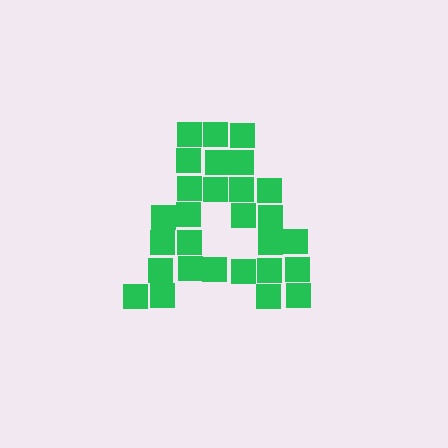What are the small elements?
The small elements are squares.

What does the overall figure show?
The overall figure shows the letter A.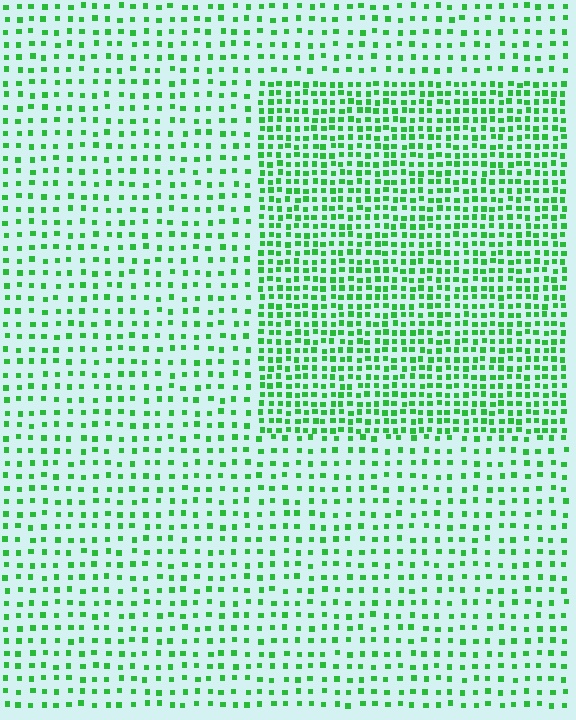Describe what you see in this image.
The image contains small green elements arranged at two different densities. A rectangle-shaped region is visible where the elements are more densely packed than the surrounding area.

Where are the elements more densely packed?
The elements are more densely packed inside the rectangle boundary.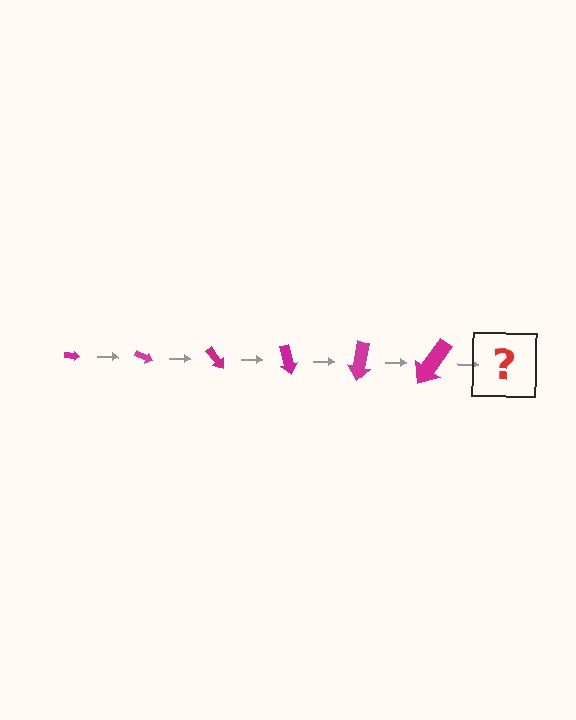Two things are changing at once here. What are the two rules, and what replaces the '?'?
The two rules are that the arrow grows larger each step and it rotates 25 degrees each step. The '?' should be an arrow, larger than the previous one and rotated 150 degrees from the start.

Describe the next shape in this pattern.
It should be an arrow, larger than the previous one and rotated 150 degrees from the start.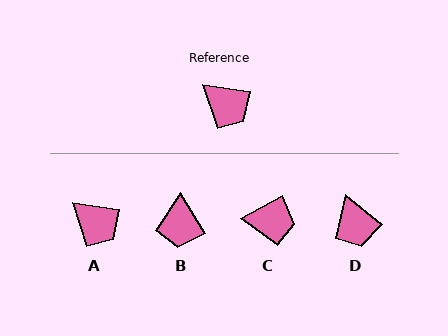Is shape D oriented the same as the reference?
No, it is off by about 31 degrees.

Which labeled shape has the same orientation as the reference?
A.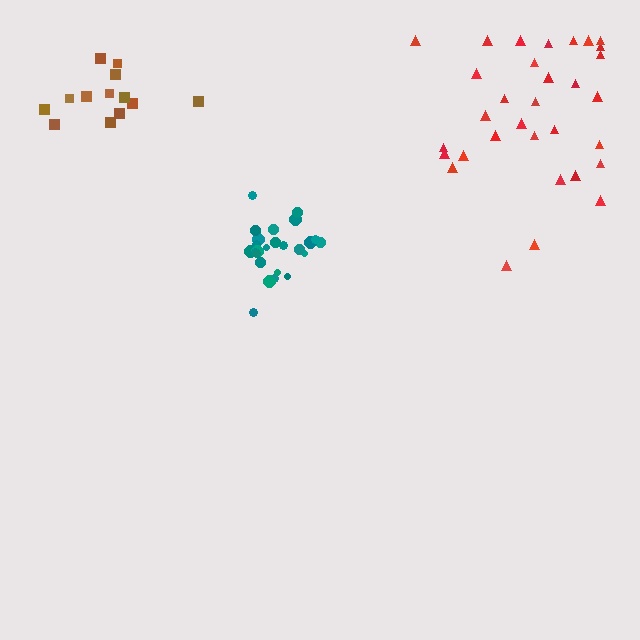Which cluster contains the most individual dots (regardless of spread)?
Red (32).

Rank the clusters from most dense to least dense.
teal, brown, red.